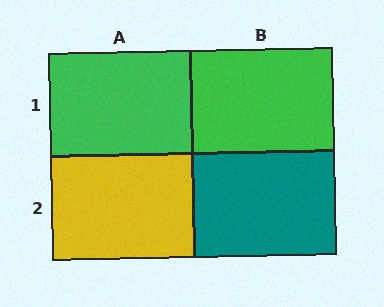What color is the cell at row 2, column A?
Yellow.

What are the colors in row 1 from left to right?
Green, green.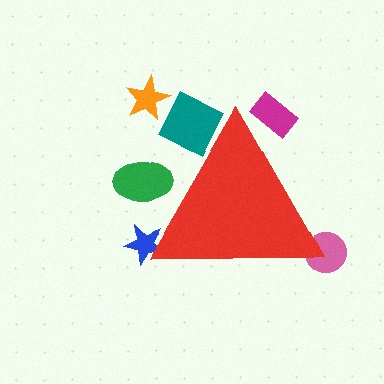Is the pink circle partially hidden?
Yes, the pink circle is partially hidden behind the red triangle.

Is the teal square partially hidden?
Yes, the teal square is partially hidden behind the red triangle.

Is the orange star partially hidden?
No, the orange star is fully visible.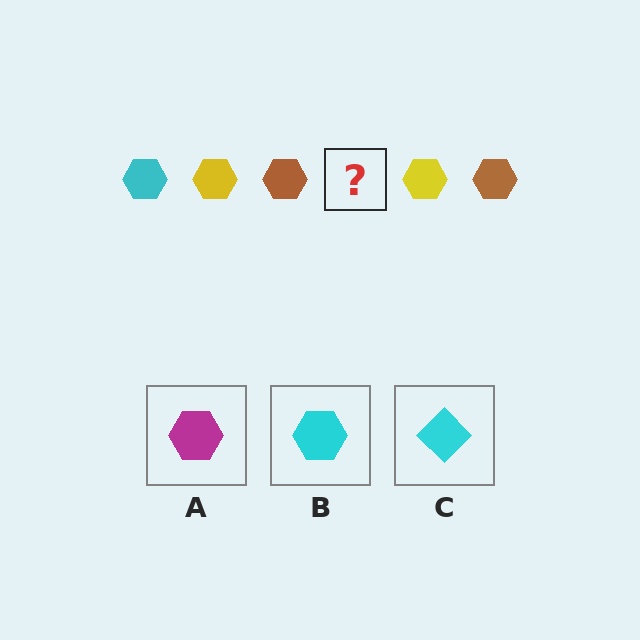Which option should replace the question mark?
Option B.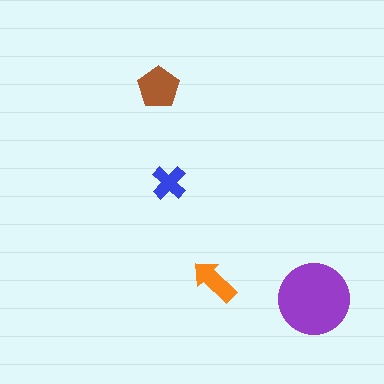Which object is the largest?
The purple circle.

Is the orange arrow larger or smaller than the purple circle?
Smaller.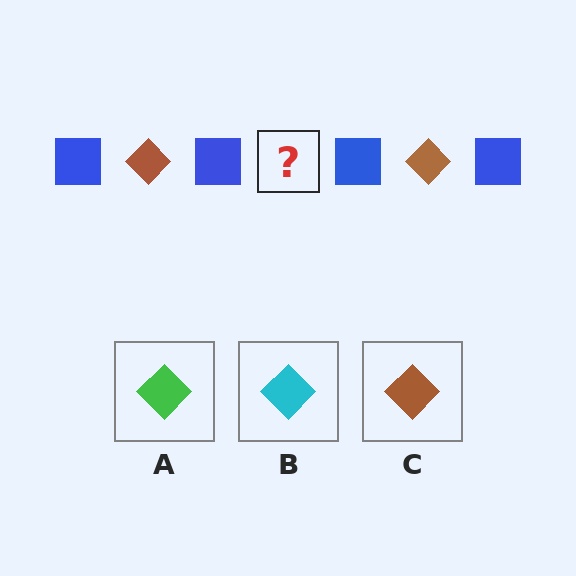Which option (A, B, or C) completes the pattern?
C.